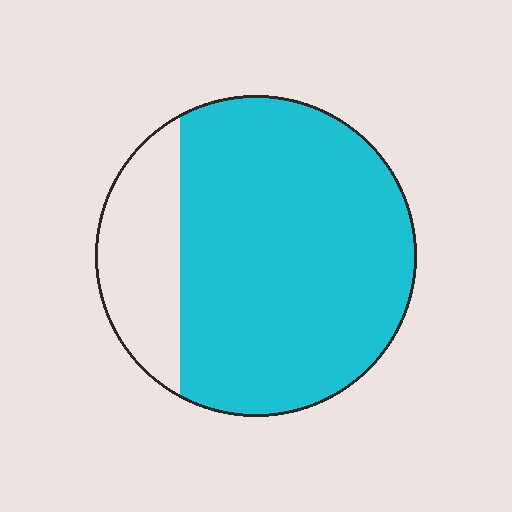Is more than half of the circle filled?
Yes.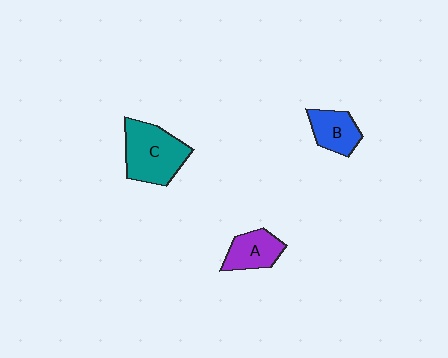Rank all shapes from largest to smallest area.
From largest to smallest: C (teal), A (purple), B (blue).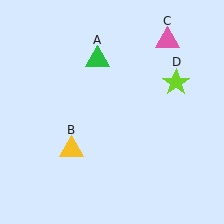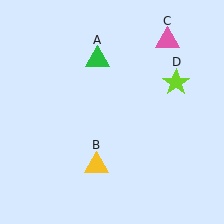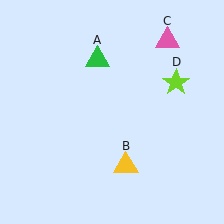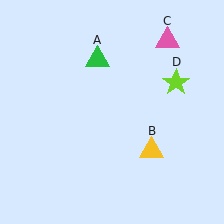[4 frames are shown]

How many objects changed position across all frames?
1 object changed position: yellow triangle (object B).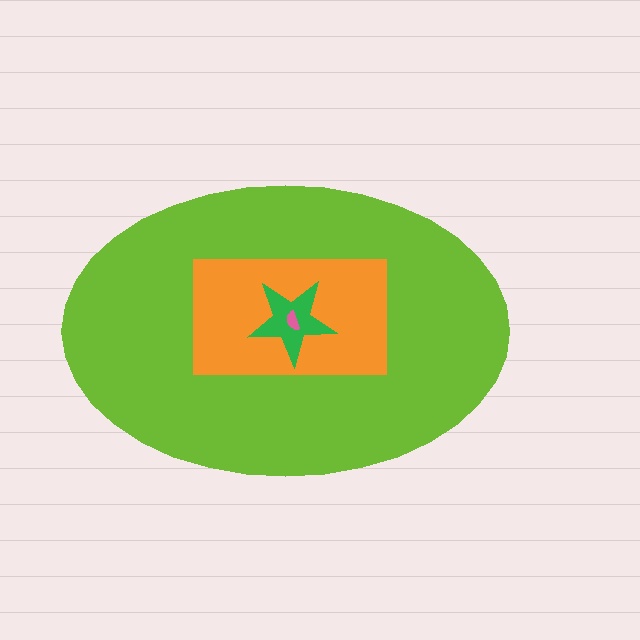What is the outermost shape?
The lime ellipse.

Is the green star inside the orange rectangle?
Yes.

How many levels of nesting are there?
4.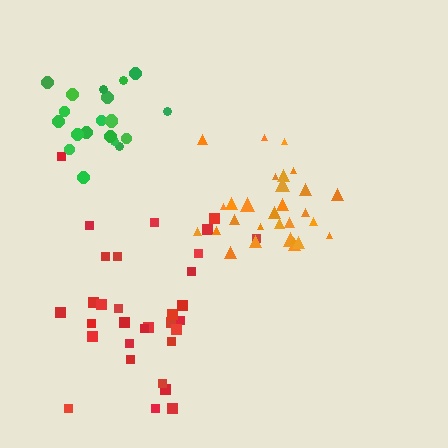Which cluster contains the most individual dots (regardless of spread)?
Red (32).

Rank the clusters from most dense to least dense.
orange, green, red.